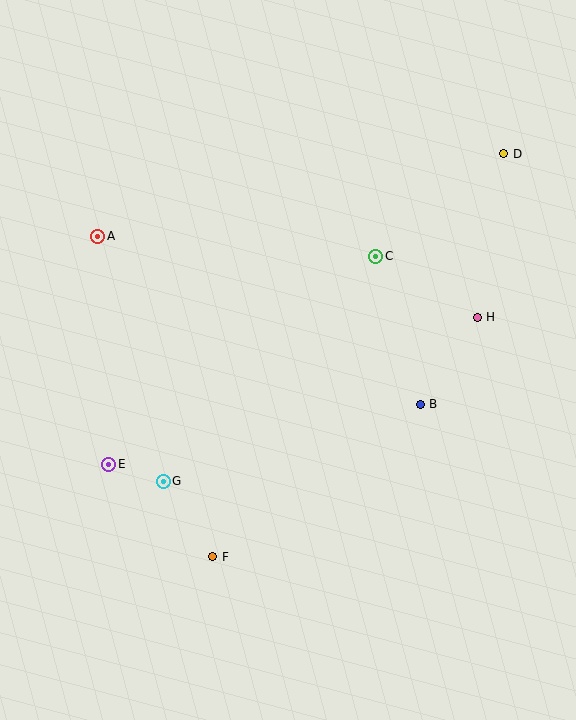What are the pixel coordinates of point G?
Point G is at (163, 481).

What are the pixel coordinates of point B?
Point B is at (420, 404).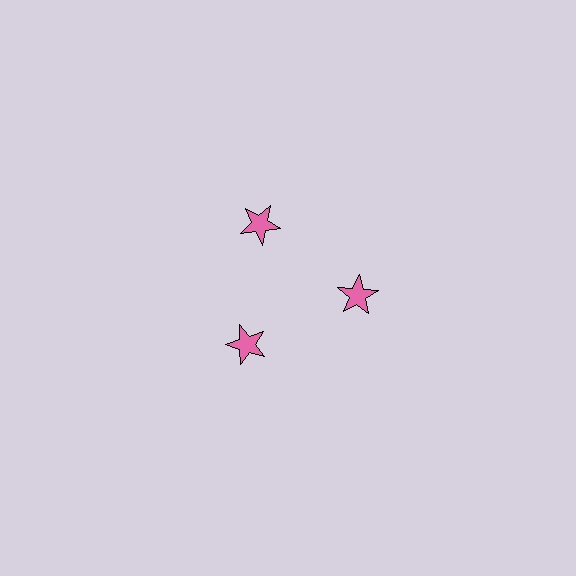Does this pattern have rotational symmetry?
Yes, this pattern has 3-fold rotational symmetry. It looks the same after rotating 120 degrees around the center.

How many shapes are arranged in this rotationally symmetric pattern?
There are 3 shapes, arranged in 3 groups of 1.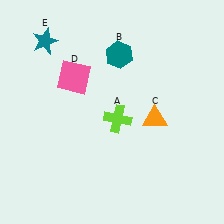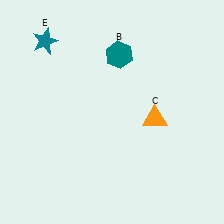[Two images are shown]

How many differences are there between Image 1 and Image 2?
There are 2 differences between the two images.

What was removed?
The pink square (D), the lime cross (A) were removed in Image 2.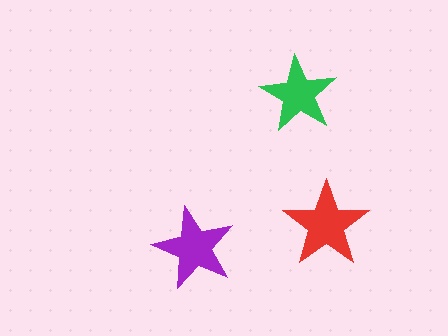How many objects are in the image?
There are 3 objects in the image.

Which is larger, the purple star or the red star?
The red one.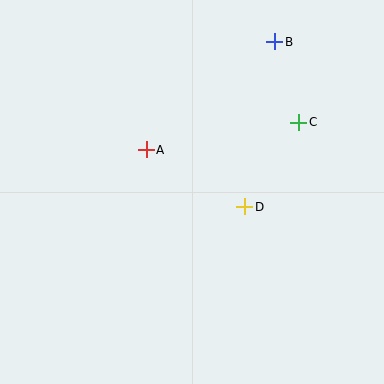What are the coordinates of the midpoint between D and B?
The midpoint between D and B is at (260, 124).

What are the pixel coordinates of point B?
Point B is at (275, 42).